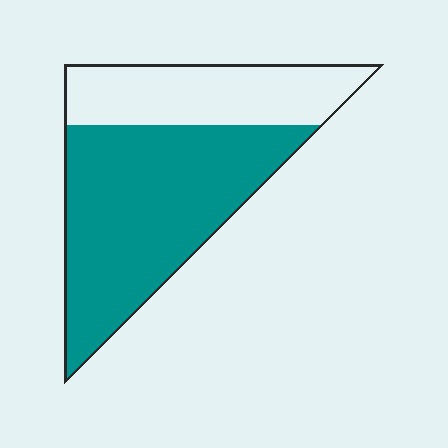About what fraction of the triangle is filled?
About two thirds (2/3).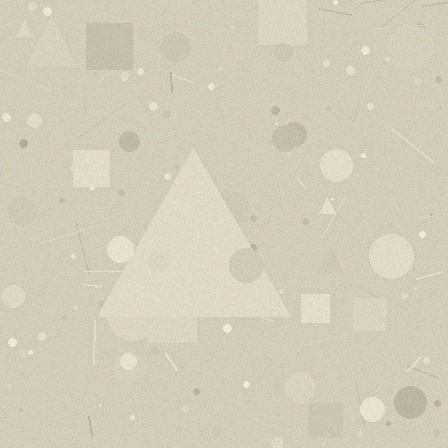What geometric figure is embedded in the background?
A triangle is embedded in the background.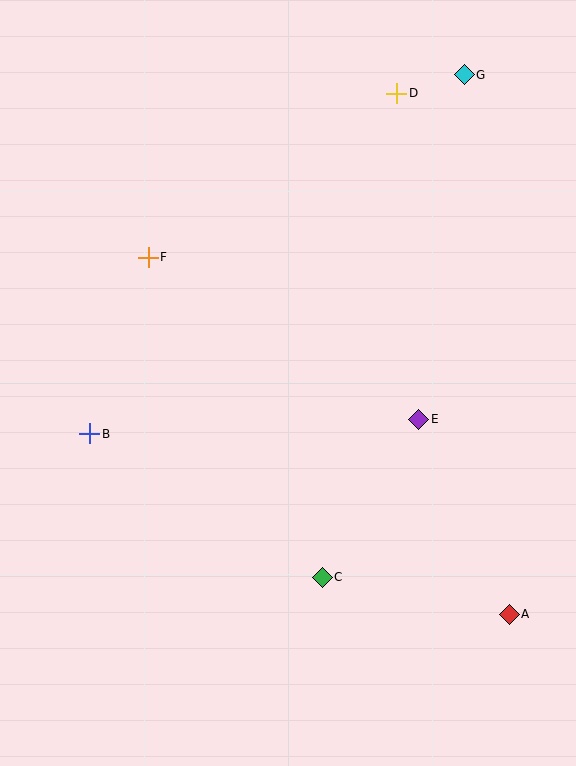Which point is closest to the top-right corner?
Point G is closest to the top-right corner.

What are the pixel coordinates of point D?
Point D is at (397, 93).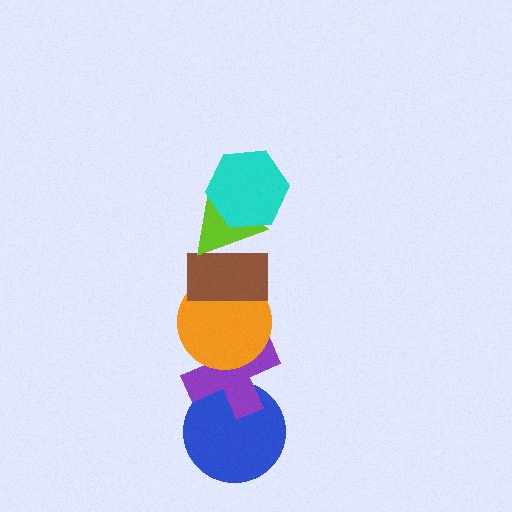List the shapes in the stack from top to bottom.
From top to bottom: the cyan hexagon, the lime triangle, the brown rectangle, the orange circle, the purple cross, the blue circle.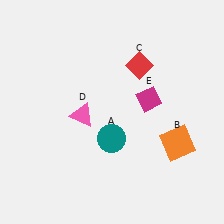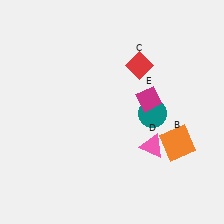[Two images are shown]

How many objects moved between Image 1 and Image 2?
2 objects moved between the two images.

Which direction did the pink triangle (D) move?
The pink triangle (D) moved right.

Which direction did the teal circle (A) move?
The teal circle (A) moved right.